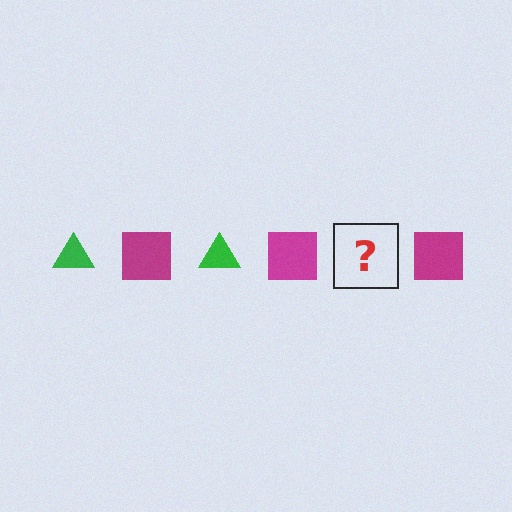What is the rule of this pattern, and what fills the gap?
The rule is that the pattern alternates between green triangle and magenta square. The gap should be filled with a green triangle.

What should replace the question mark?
The question mark should be replaced with a green triangle.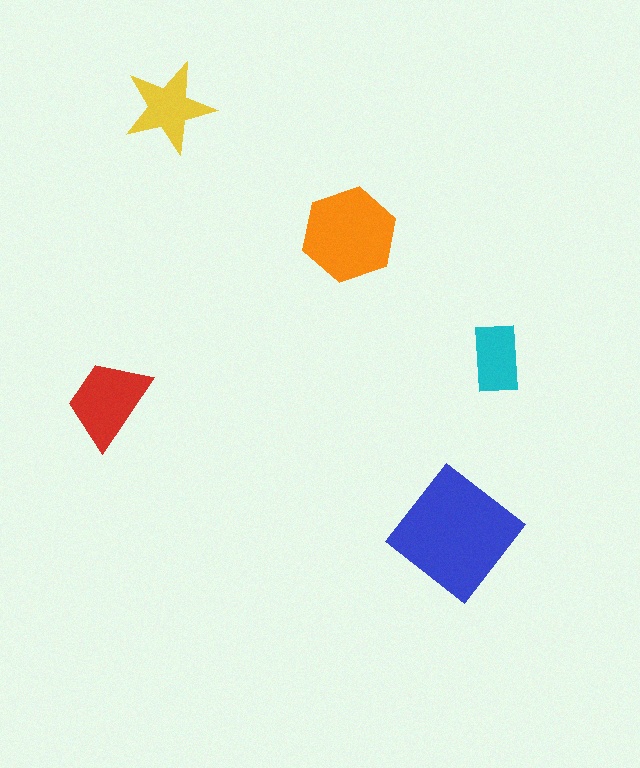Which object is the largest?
The blue diamond.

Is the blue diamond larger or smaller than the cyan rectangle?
Larger.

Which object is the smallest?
The cyan rectangle.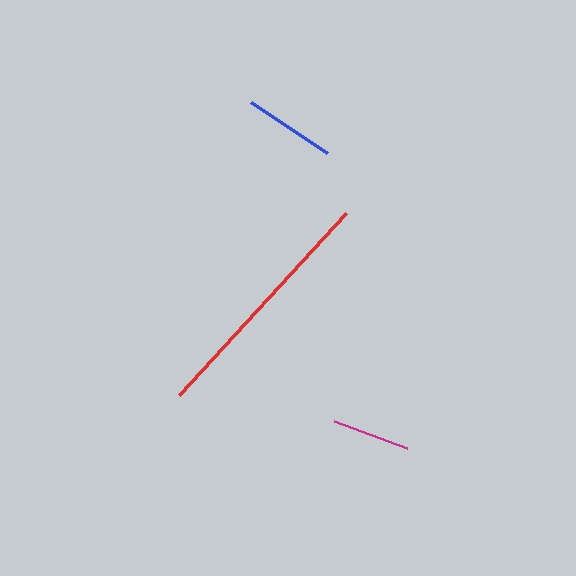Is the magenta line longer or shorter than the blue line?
The blue line is longer than the magenta line.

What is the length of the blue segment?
The blue segment is approximately 91 pixels long.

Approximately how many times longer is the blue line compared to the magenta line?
The blue line is approximately 1.2 times the length of the magenta line.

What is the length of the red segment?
The red segment is approximately 247 pixels long.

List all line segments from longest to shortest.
From longest to shortest: red, blue, magenta.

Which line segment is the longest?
The red line is the longest at approximately 247 pixels.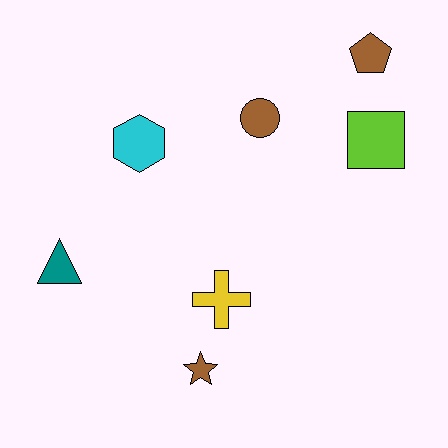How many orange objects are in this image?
There are no orange objects.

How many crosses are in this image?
There is 1 cross.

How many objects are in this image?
There are 7 objects.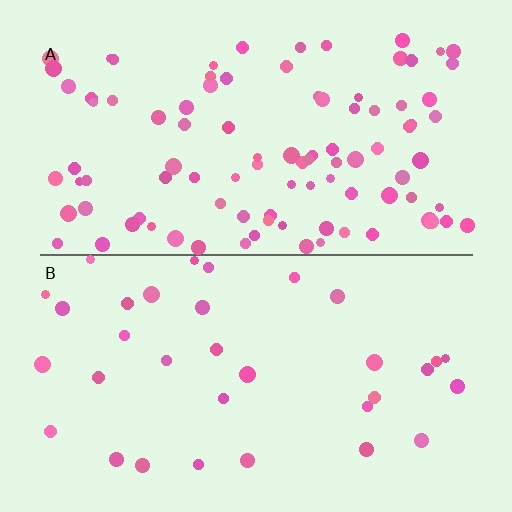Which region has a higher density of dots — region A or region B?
A (the top).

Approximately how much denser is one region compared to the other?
Approximately 2.9× — region A over region B.